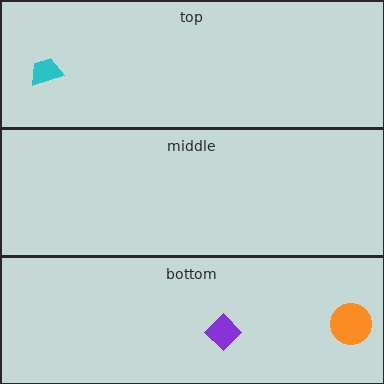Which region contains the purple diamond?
The bottom region.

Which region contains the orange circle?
The bottom region.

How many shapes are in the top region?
1.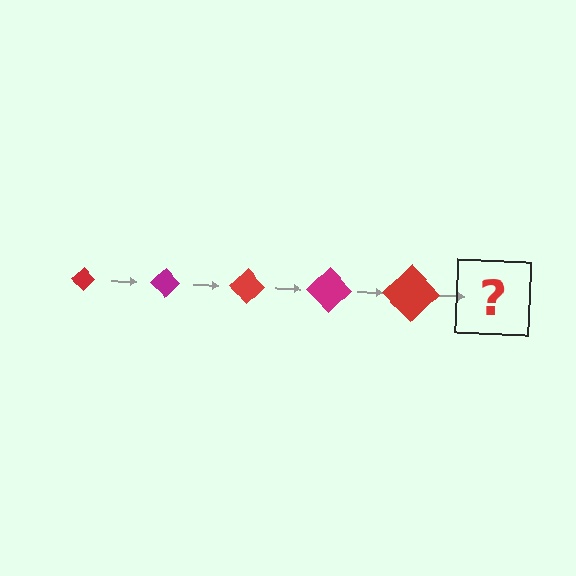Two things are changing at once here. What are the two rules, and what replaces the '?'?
The two rules are that the diamond grows larger each step and the color cycles through red and magenta. The '?' should be a magenta diamond, larger than the previous one.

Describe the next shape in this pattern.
It should be a magenta diamond, larger than the previous one.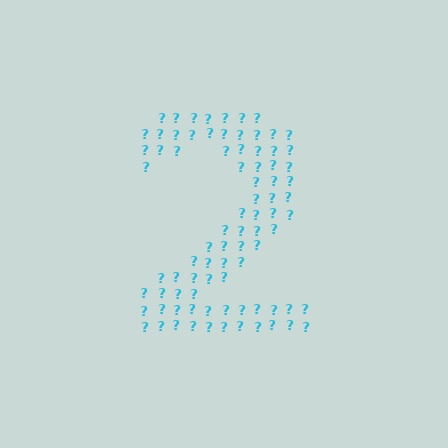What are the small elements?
The small elements are question marks.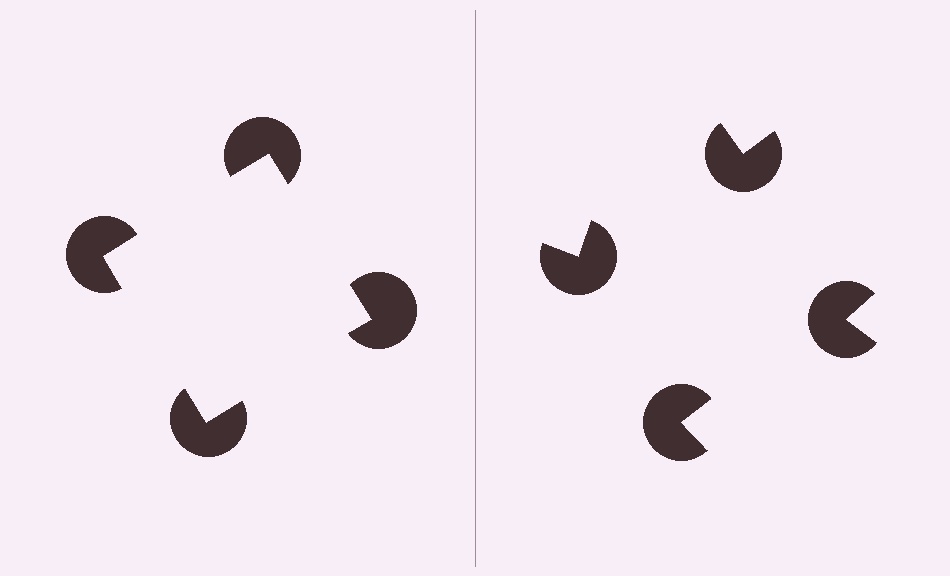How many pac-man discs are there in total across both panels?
8 — 4 on each side.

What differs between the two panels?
The pac-man discs are positioned identically on both sides; only the wedge orientations differ. On the left they align to a square; on the right they are misaligned.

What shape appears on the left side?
An illusory square.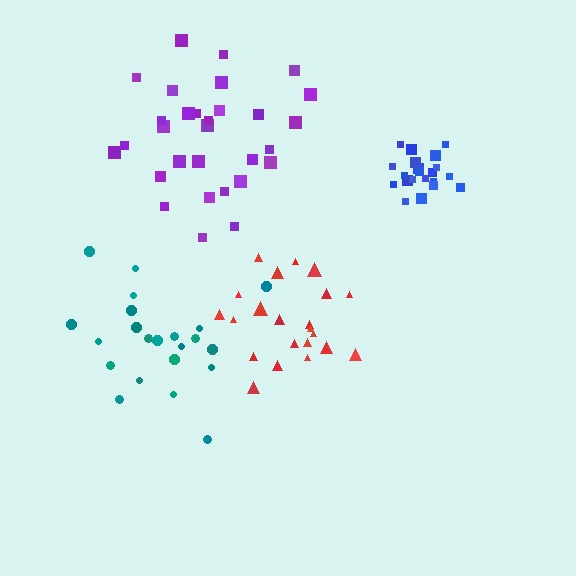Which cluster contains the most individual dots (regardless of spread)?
Purple (30).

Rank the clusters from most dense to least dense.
blue, purple, red, teal.